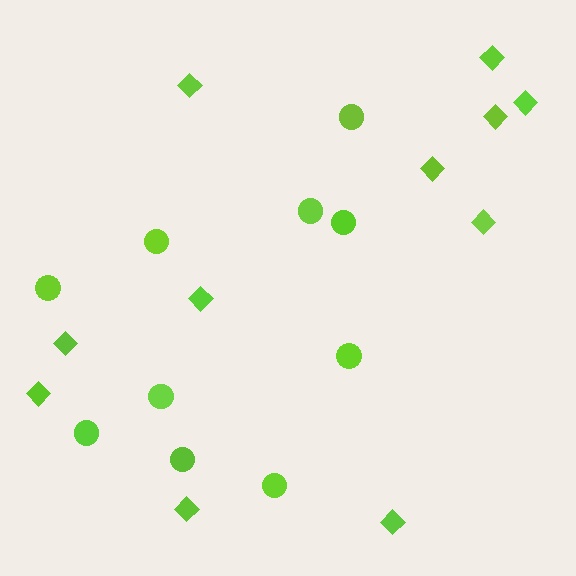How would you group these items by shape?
There are 2 groups: one group of diamonds (11) and one group of circles (10).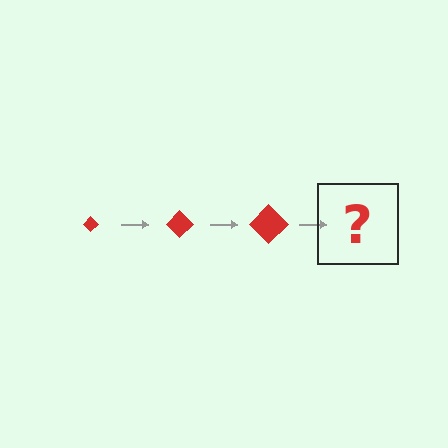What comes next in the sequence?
The next element should be a red diamond, larger than the previous one.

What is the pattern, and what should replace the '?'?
The pattern is that the diamond gets progressively larger each step. The '?' should be a red diamond, larger than the previous one.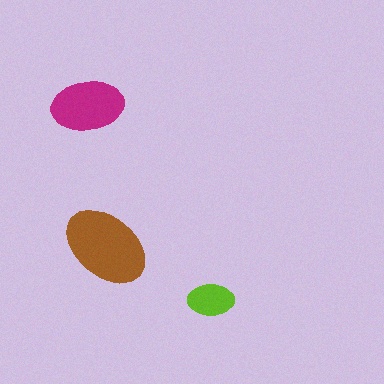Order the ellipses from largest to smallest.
the brown one, the magenta one, the lime one.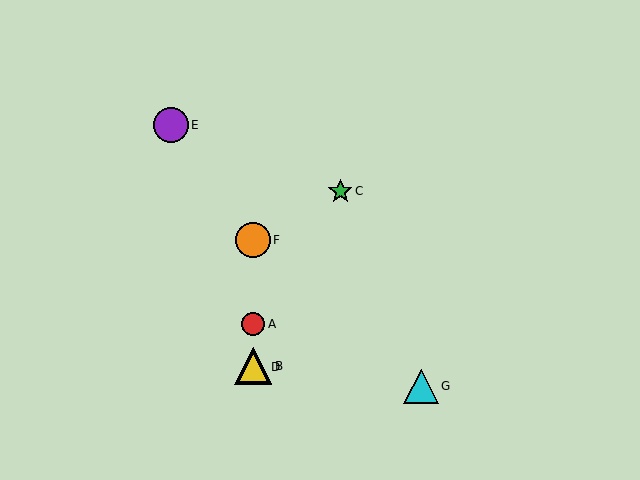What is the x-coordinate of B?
Object B is at x≈253.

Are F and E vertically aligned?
No, F is at x≈253 and E is at x≈171.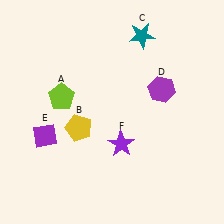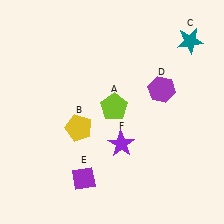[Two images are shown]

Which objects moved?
The objects that moved are: the lime pentagon (A), the teal star (C), the purple diamond (E).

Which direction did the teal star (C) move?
The teal star (C) moved right.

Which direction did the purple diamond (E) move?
The purple diamond (E) moved down.